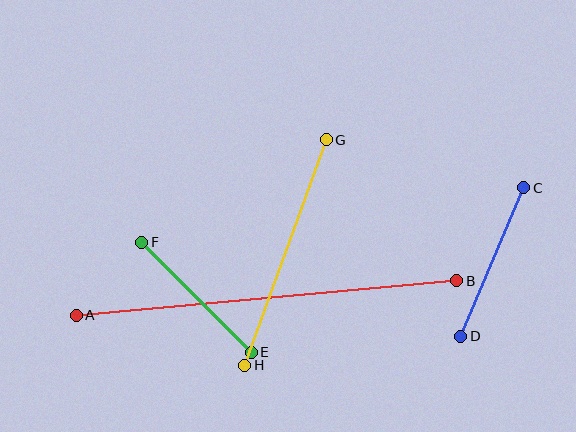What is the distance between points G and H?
The distance is approximately 240 pixels.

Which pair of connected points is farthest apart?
Points A and B are farthest apart.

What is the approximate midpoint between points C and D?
The midpoint is at approximately (492, 262) pixels.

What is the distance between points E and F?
The distance is approximately 155 pixels.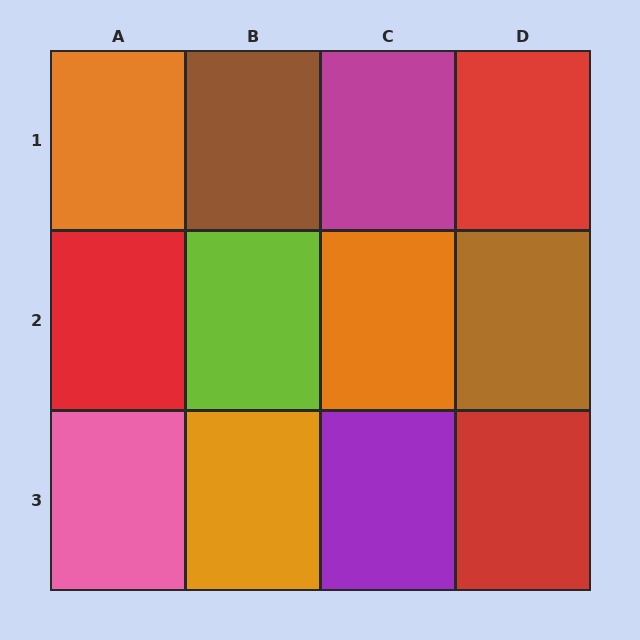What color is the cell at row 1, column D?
Red.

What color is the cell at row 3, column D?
Red.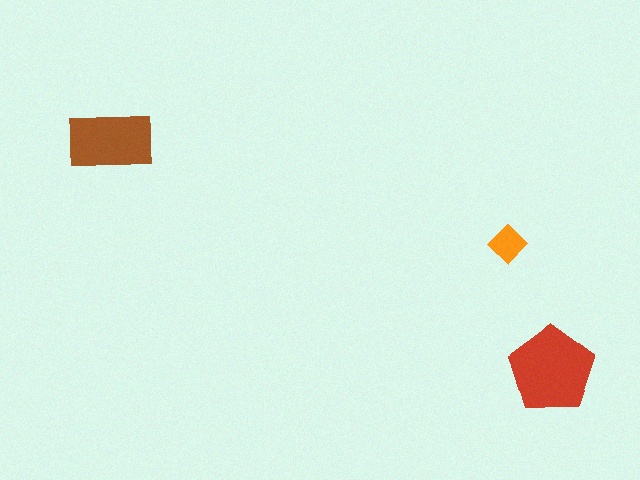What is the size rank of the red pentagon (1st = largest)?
1st.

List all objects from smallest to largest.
The orange diamond, the brown rectangle, the red pentagon.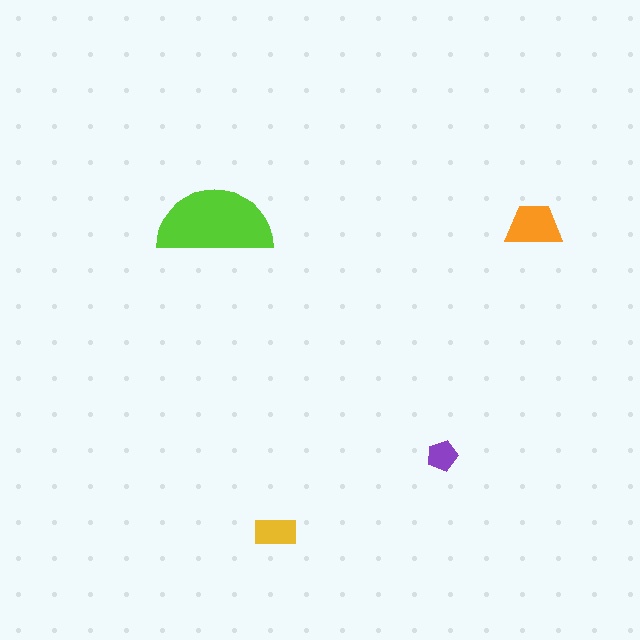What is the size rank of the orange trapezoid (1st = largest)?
2nd.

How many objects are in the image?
There are 4 objects in the image.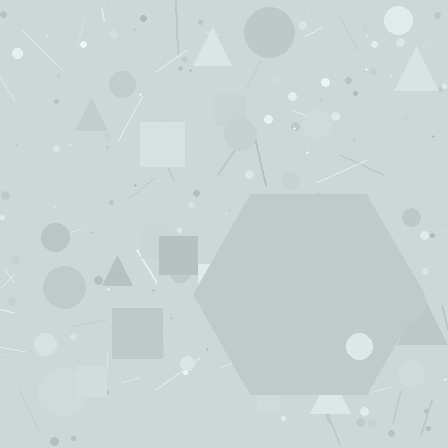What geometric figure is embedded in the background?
A hexagon is embedded in the background.